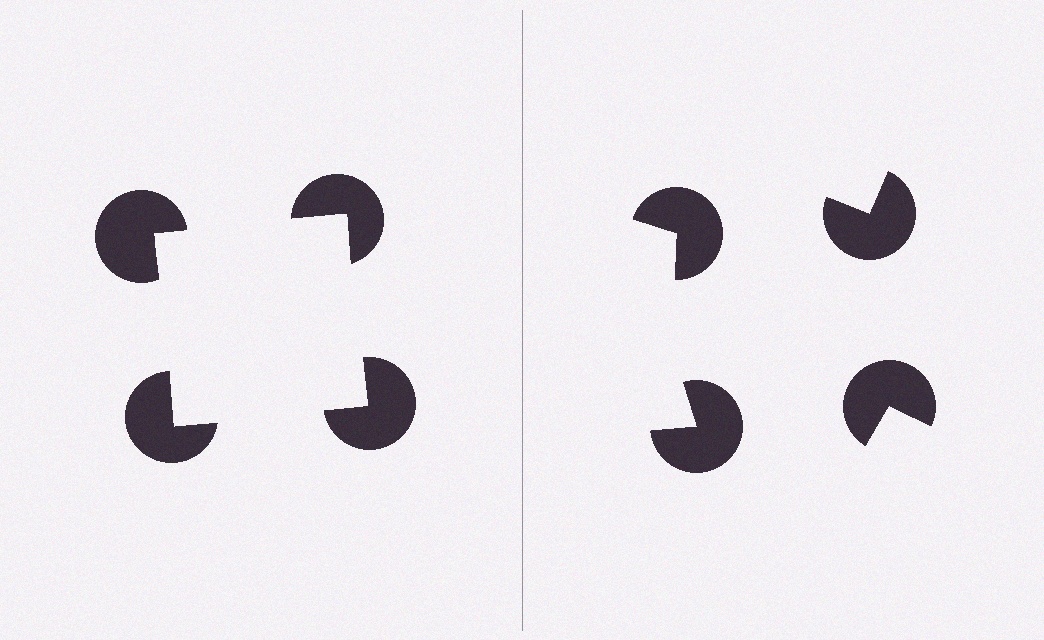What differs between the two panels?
The pac-man discs are positioned identically on both sides; only the wedge orientations differ. On the left they align to a square; on the right they are misaligned.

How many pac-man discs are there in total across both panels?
8 — 4 on each side.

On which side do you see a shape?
An illusory square appears on the left side. On the right side the wedge cuts are rotated, so no coherent shape forms.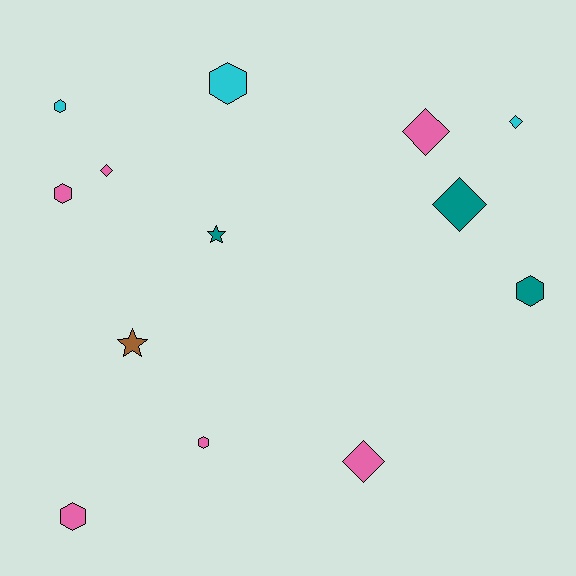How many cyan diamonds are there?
There is 1 cyan diamond.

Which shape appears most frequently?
Hexagon, with 6 objects.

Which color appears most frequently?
Pink, with 6 objects.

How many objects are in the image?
There are 13 objects.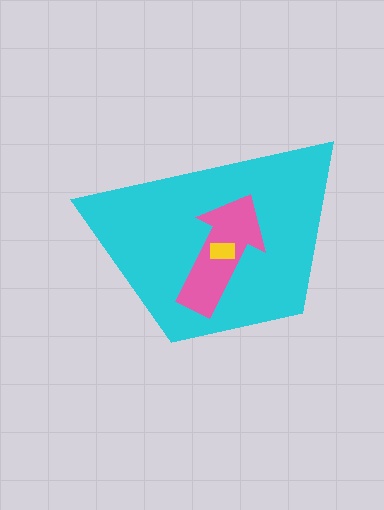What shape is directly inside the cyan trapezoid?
The pink arrow.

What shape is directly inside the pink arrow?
The yellow rectangle.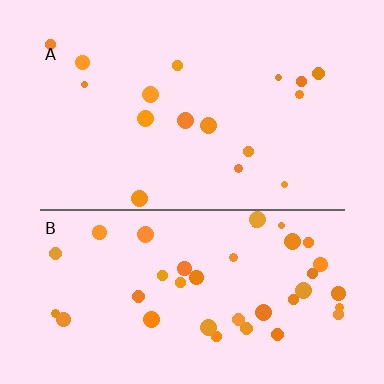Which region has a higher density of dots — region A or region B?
B (the bottom).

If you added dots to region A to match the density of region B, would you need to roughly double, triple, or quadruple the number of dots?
Approximately double.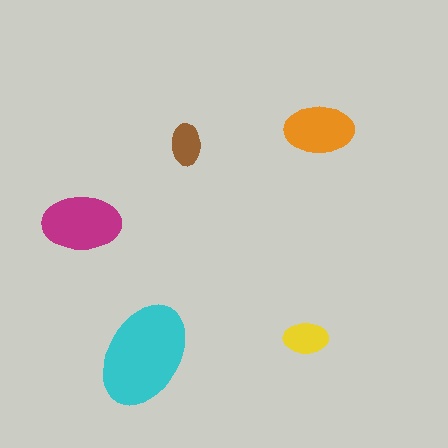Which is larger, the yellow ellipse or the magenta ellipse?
The magenta one.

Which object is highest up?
The orange ellipse is topmost.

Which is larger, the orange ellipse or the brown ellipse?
The orange one.